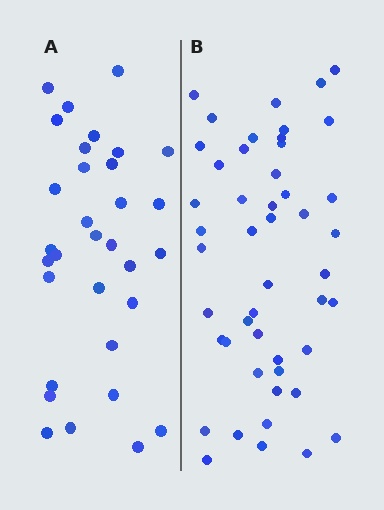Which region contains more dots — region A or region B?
Region B (the right region) has more dots.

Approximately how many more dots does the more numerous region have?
Region B has approximately 15 more dots than region A.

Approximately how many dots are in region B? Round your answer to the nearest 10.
About 50 dots. (The exact count is 48, which rounds to 50.)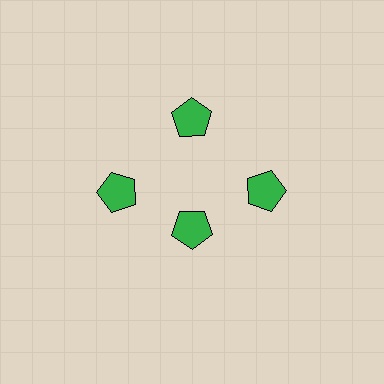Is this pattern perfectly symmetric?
No. The 4 green pentagons are arranged in a ring, but one element near the 6 o'clock position is pulled inward toward the center, breaking the 4-fold rotational symmetry.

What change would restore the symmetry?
The symmetry would be restored by moving it outward, back onto the ring so that all 4 pentagons sit at equal angles and equal distance from the center.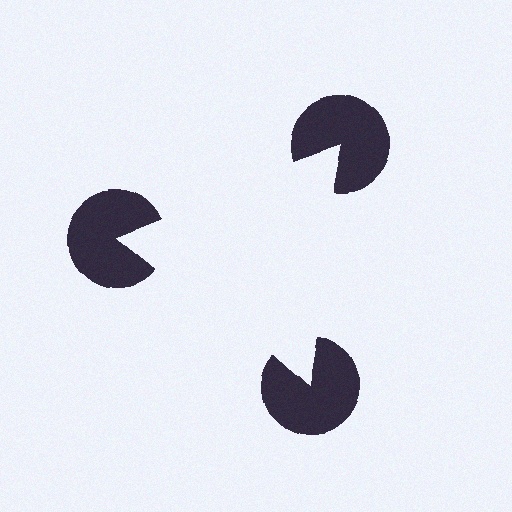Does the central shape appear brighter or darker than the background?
It typically appears slightly brighter than the background, even though no actual brightness change is drawn.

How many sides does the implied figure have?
3 sides.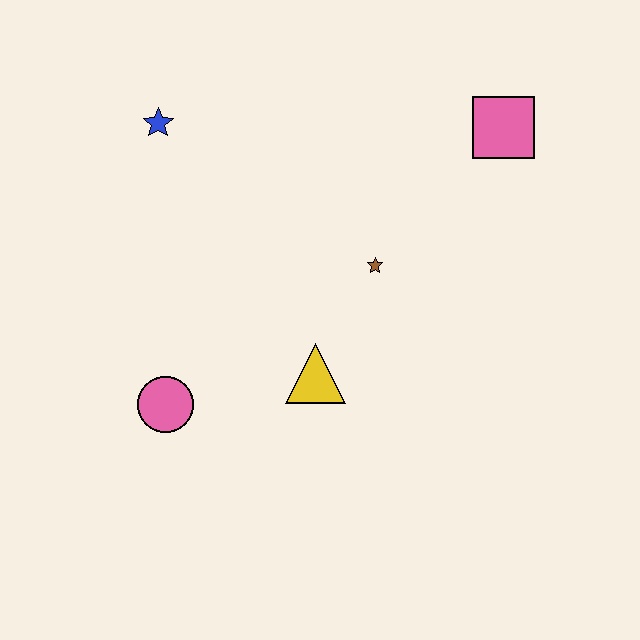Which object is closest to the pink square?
The brown star is closest to the pink square.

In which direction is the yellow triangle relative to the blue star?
The yellow triangle is below the blue star.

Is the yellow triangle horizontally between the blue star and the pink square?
Yes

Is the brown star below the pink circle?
No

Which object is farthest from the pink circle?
The pink square is farthest from the pink circle.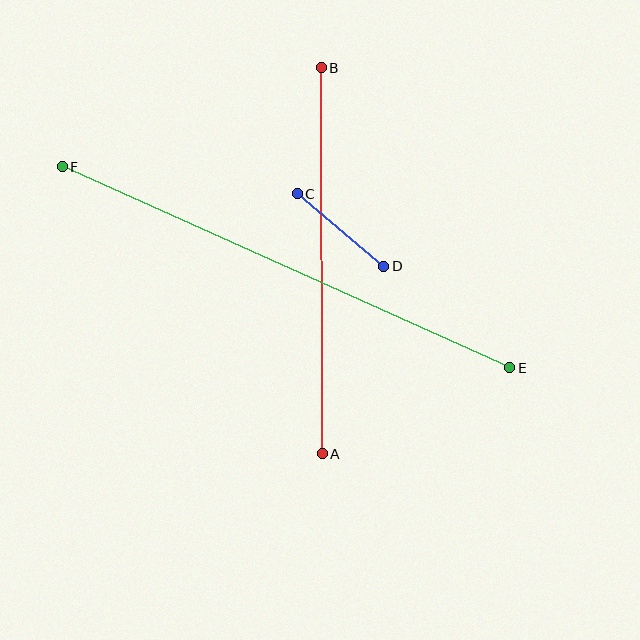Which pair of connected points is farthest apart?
Points E and F are farthest apart.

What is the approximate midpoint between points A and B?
The midpoint is at approximately (322, 261) pixels.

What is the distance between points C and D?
The distance is approximately 113 pixels.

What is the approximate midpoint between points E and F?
The midpoint is at approximately (286, 267) pixels.